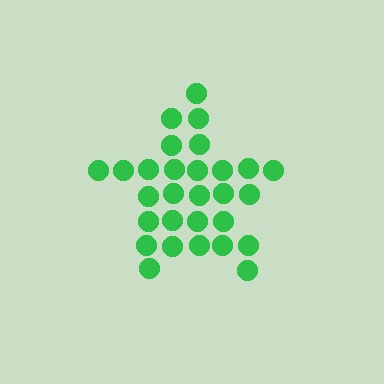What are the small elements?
The small elements are circles.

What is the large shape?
The large shape is a star.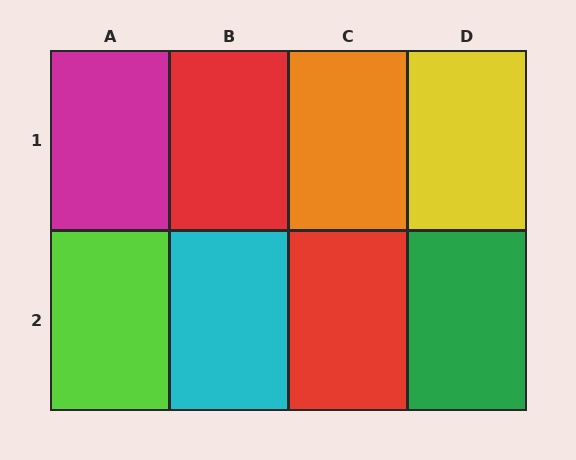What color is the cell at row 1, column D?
Yellow.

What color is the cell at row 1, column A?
Magenta.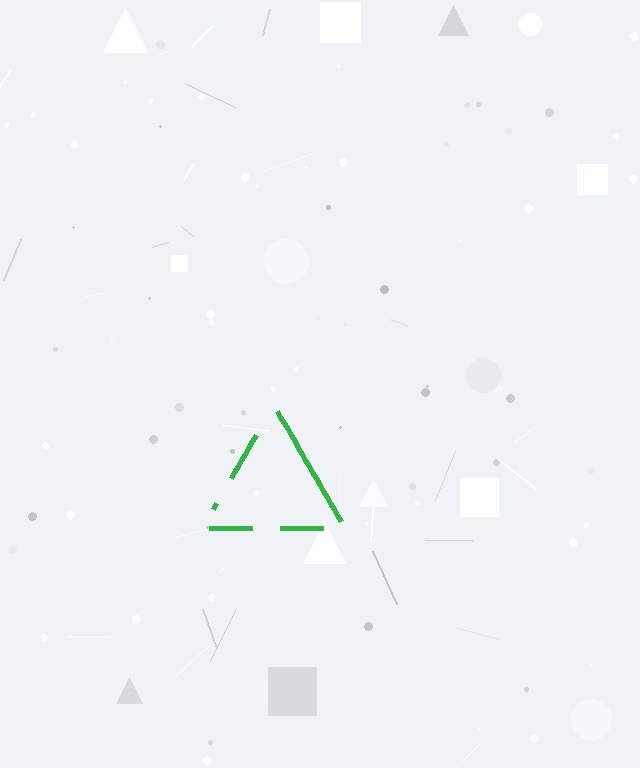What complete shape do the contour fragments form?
The contour fragments form a triangle.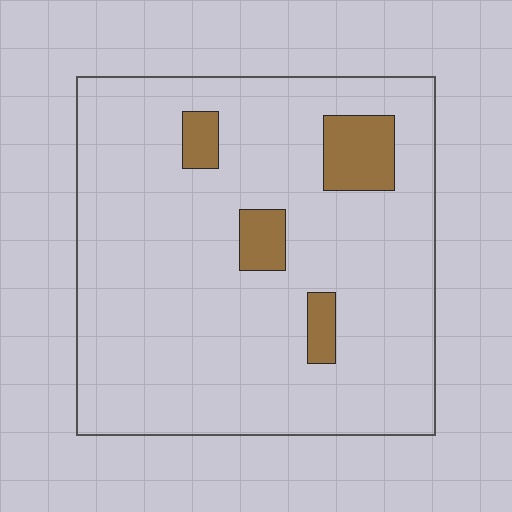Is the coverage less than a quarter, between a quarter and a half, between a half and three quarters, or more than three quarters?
Less than a quarter.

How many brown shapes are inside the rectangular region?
4.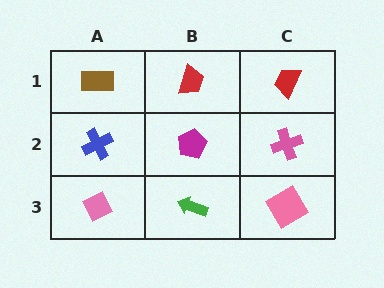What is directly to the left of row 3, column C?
A green arrow.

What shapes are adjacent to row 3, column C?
A pink cross (row 2, column C), a green arrow (row 3, column B).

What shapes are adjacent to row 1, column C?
A pink cross (row 2, column C), a red trapezoid (row 1, column B).